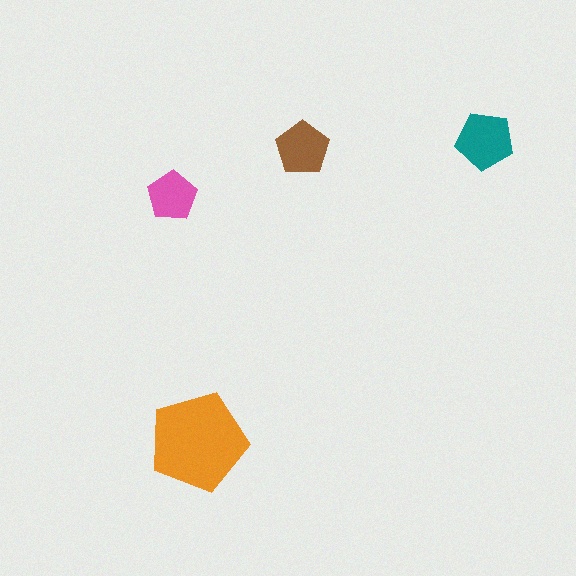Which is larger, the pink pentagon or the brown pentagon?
The brown one.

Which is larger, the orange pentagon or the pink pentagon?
The orange one.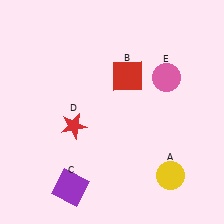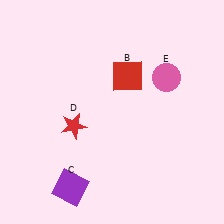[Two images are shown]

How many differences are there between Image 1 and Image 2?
There is 1 difference between the two images.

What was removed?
The yellow circle (A) was removed in Image 2.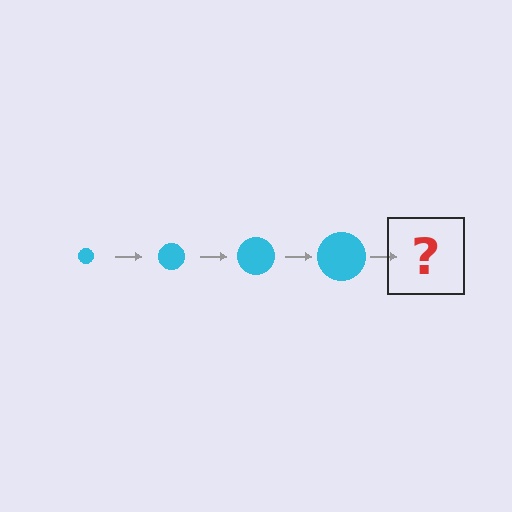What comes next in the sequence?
The next element should be a cyan circle, larger than the previous one.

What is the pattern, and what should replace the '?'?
The pattern is that the circle gets progressively larger each step. The '?' should be a cyan circle, larger than the previous one.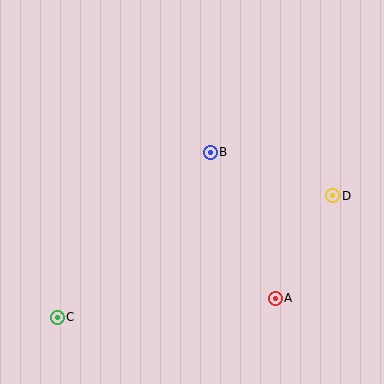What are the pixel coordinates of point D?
Point D is at (333, 196).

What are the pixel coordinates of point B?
Point B is at (210, 152).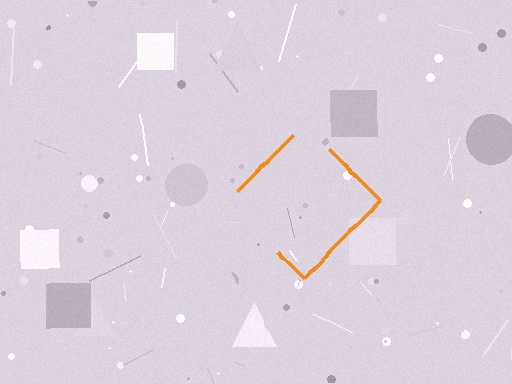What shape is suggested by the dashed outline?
The dashed outline suggests a diamond.